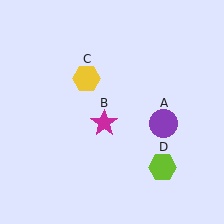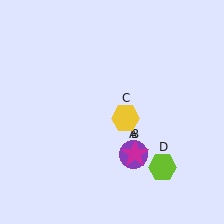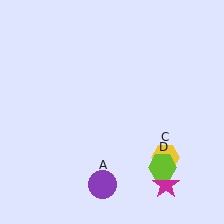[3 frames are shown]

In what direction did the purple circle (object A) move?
The purple circle (object A) moved down and to the left.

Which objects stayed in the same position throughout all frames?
Lime hexagon (object D) remained stationary.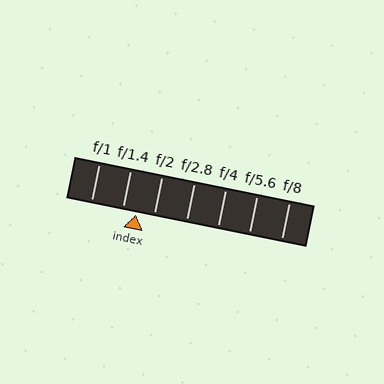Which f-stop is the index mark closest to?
The index mark is closest to f/1.4.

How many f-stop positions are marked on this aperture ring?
There are 7 f-stop positions marked.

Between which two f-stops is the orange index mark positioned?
The index mark is between f/1.4 and f/2.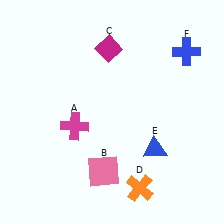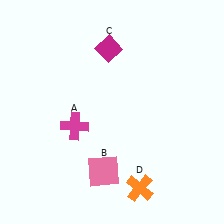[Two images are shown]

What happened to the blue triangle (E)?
The blue triangle (E) was removed in Image 2. It was in the bottom-right area of Image 1.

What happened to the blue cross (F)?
The blue cross (F) was removed in Image 2. It was in the top-right area of Image 1.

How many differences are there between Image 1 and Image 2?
There are 2 differences between the two images.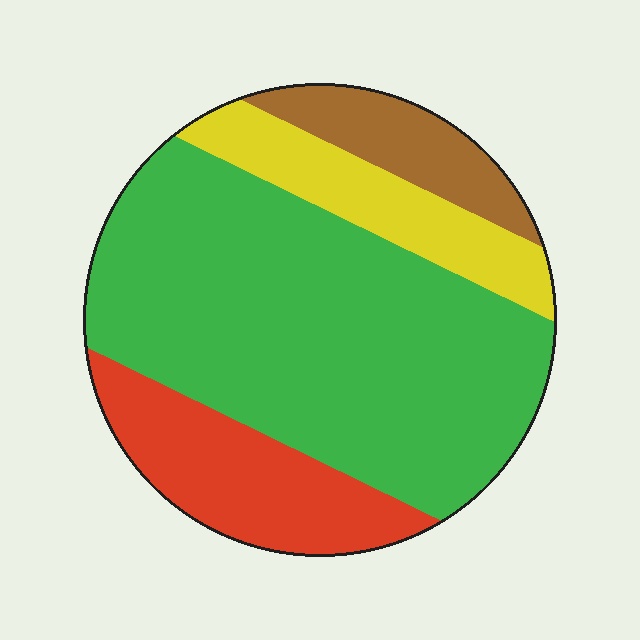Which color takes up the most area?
Green, at roughly 60%.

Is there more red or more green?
Green.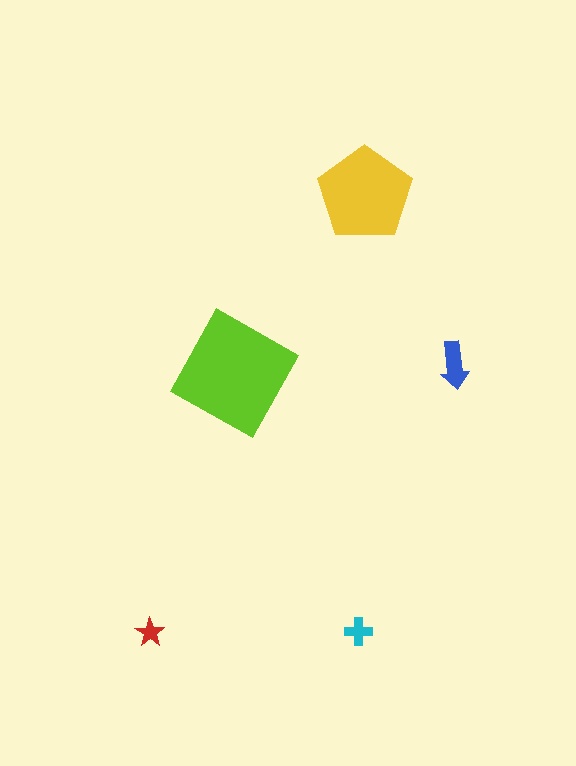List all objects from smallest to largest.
The red star, the cyan cross, the blue arrow, the yellow pentagon, the lime square.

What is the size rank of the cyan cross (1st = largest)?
4th.